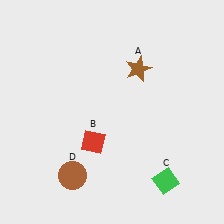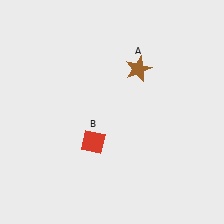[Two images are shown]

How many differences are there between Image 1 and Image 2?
There are 2 differences between the two images.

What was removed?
The green diamond (C), the brown circle (D) were removed in Image 2.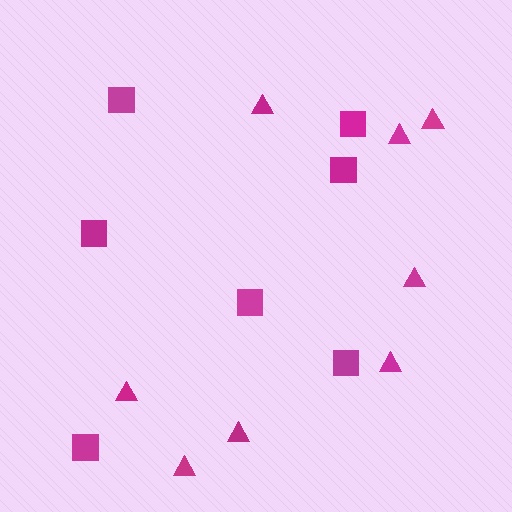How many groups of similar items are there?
There are 2 groups: one group of squares (7) and one group of triangles (8).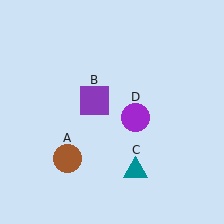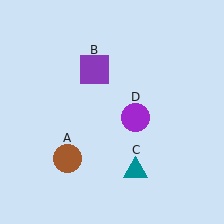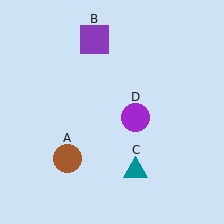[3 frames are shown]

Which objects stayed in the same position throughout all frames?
Brown circle (object A) and teal triangle (object C) and purple circle (object D) remained stationary.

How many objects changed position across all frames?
1 object changed position: purple square (object B).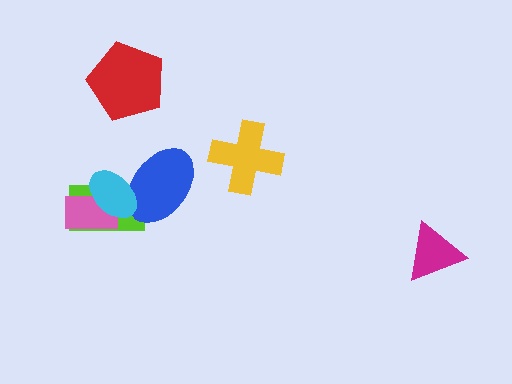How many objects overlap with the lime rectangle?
3 objects overlap with the lime rectangle.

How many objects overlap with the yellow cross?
0 objects overlap with the yellow cross.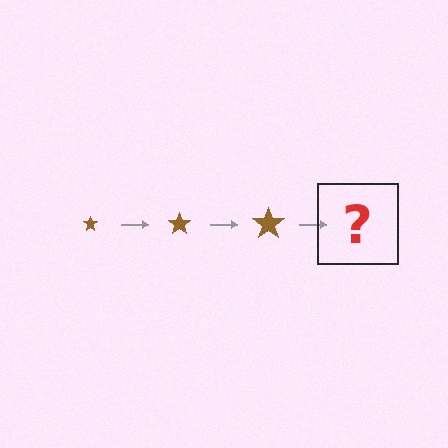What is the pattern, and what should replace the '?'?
The pattern is that the star gets progressively larger each step. The '?' should be a brown star, larger than the previous one.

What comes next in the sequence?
The next element should be a brown star, larger than the previous one.